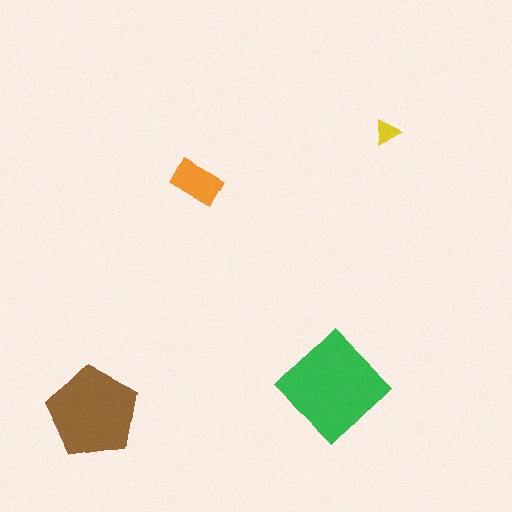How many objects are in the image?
There are 4 objects in the image.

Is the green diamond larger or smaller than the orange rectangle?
Larger.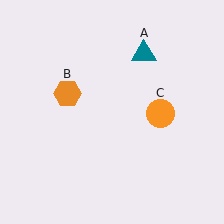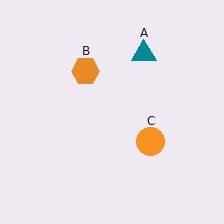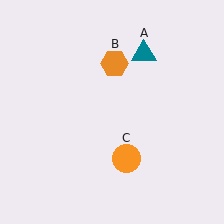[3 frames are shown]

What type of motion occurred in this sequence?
The orange hexagon (object B), orange circle (object C) rotated clockwise around the center of the scene.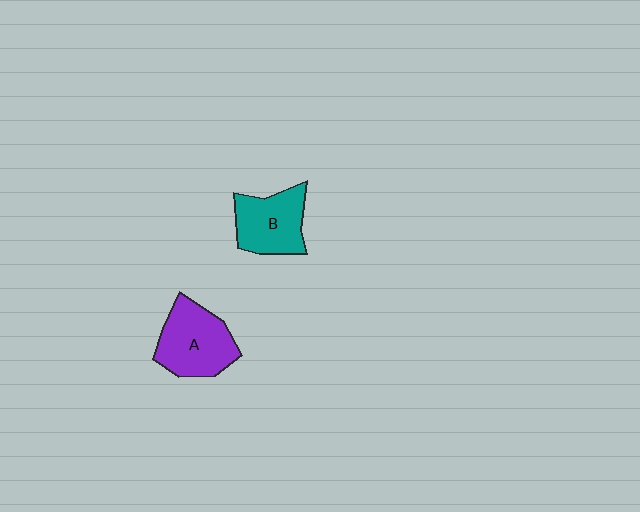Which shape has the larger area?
Shape A (purple).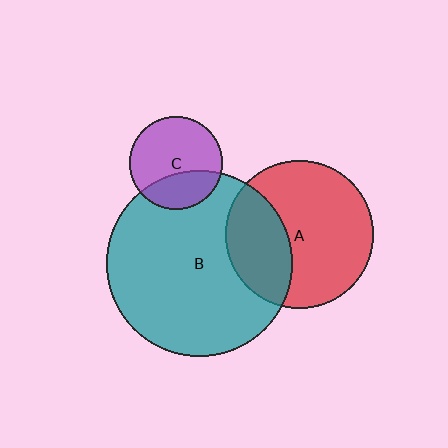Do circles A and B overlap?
Yes.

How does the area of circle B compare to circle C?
Approximately 4.0 times.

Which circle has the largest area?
Circle B (teal).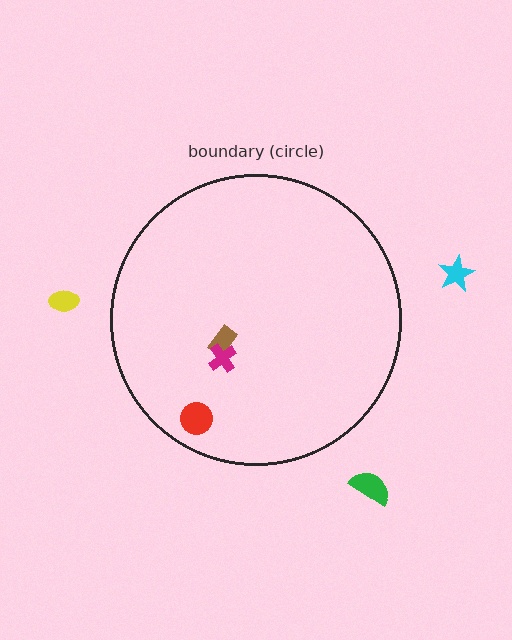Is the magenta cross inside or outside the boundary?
Inside.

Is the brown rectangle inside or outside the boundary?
Inside.